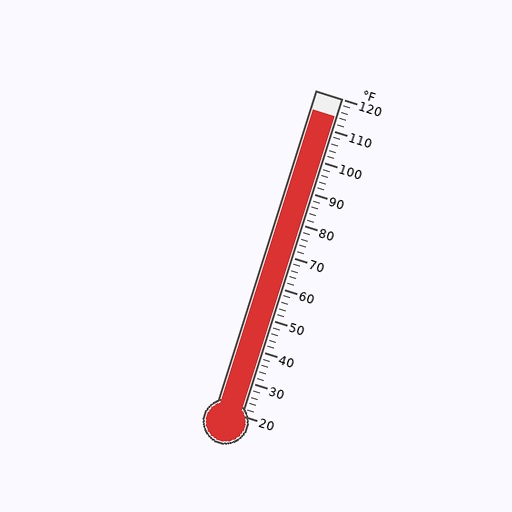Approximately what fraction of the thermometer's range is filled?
The thermometer is filled to approximately 95% of its range.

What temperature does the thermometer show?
The thermometer shows approximately 114°F.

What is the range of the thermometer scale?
The thermometer scale ranges from 20°F to 120°F.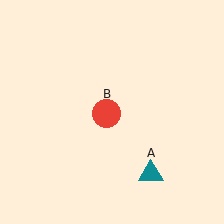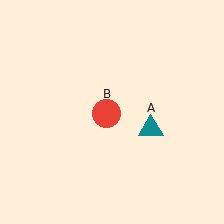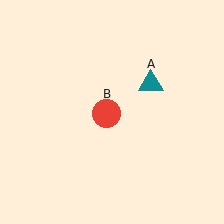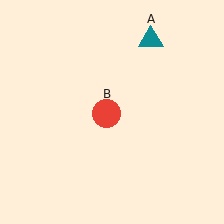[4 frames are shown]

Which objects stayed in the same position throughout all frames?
Red circle (object B) remained stationary.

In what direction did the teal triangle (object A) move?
The teal triangle (object A) moved up.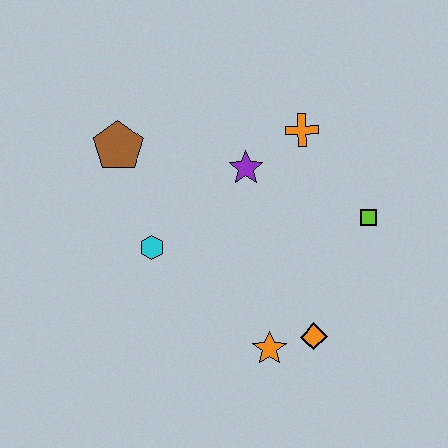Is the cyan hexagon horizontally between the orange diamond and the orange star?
No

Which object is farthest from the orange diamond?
The brown pentagon is farthest from the orange diamond.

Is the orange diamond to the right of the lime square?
No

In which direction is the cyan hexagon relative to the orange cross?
The cyan hexagon is to the left of the orange cross.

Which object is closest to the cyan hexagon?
The brown pentagon is closest to the cyan hexagon.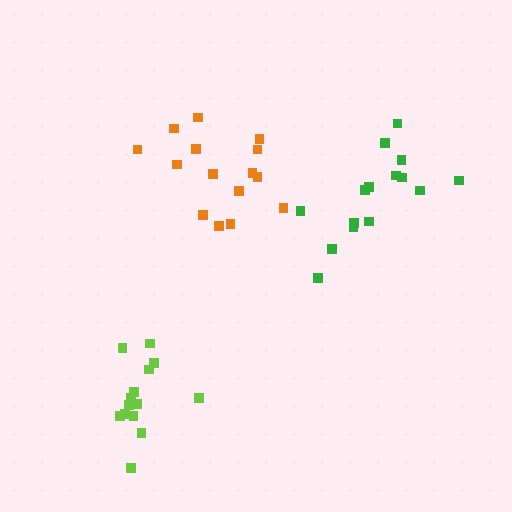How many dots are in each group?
Group 1: 14 dots, Group 2: 15 dots, Group 3: 15 dots (44 total).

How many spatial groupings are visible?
There are 3 spatial groupings.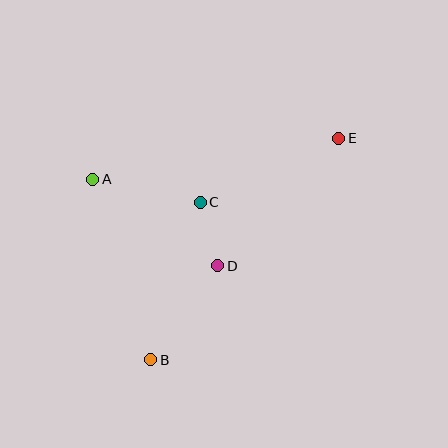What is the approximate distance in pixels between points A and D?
The distance between A and D is approximately 152 pixels.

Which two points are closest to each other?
Points C and D are closest to each other.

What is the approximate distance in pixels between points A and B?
The distance between A and B is approximately 189 pixels.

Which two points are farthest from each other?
Points B and E are farthest from each other.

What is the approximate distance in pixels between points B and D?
The distance between B and D is approximately 115 pixels.